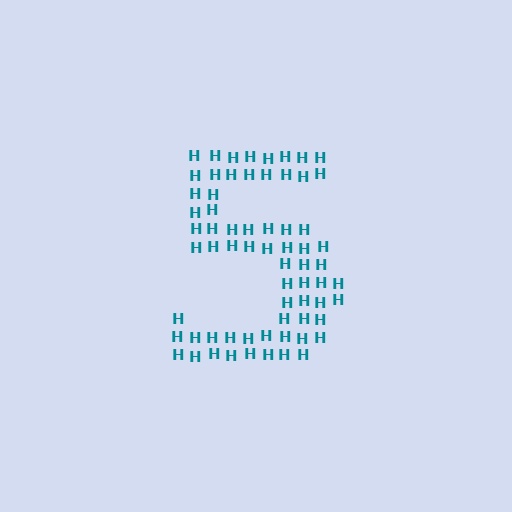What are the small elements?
The small elements are letter H's.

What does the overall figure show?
The overall figure shows the digit 5.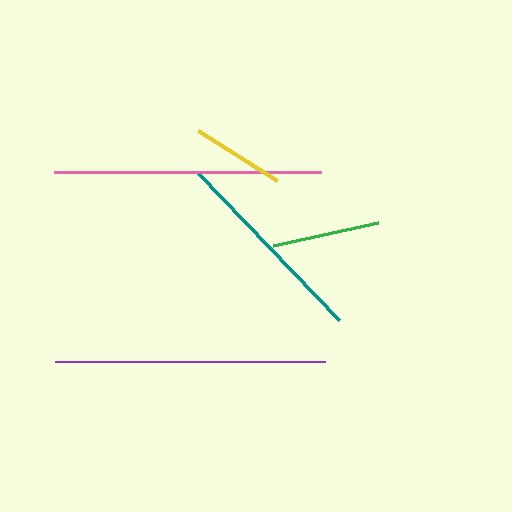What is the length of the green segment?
The green segment is approximately 107 pixels long.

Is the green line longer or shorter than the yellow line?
The green line is longer than the yellow line.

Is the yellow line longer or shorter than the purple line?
The purple line is longer than the yellow line.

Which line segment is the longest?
The purple line is the longest at approximately 271 pixels.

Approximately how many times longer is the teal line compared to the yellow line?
The teal line is approximately 2.2 times the length of the yellow line.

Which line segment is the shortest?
The yellow line is the shortest at approximately 93 pixels.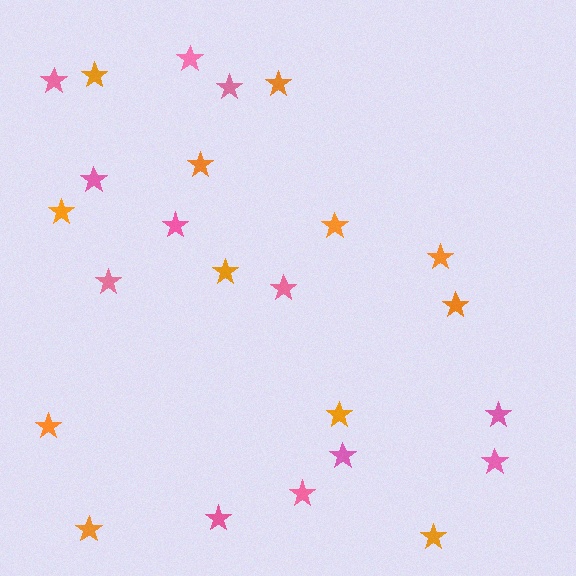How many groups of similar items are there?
There are 2 groups: one group of pink stars (12) and one group of orange stars (12).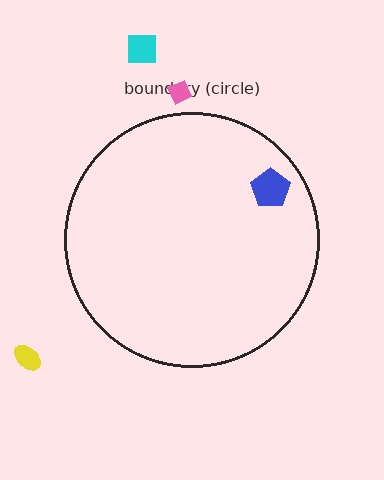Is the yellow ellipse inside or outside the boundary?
Outside.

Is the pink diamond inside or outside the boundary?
Outside.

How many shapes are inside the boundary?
1 inside, 3 outside.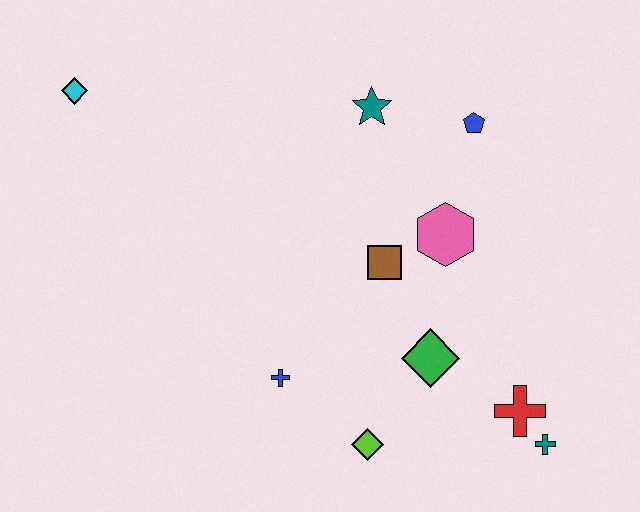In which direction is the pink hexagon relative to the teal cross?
The pink hexagon is above the teal cross.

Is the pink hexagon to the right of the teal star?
Yes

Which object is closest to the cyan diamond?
The teal star is closest to the cyan diamond.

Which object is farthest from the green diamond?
The cyan diamond is farthest from the green diamond.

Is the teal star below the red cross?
No